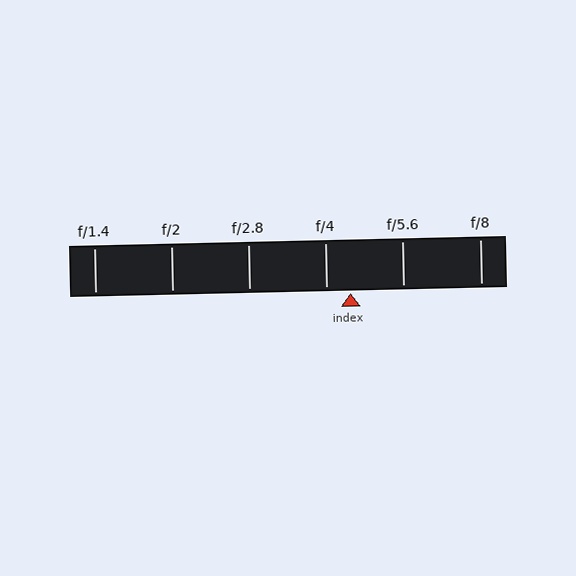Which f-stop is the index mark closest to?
The index mark is closest to f/4.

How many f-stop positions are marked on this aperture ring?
There are 6 f-stop positions marked.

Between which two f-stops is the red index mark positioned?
The index mark is between f/4 and f/5.6.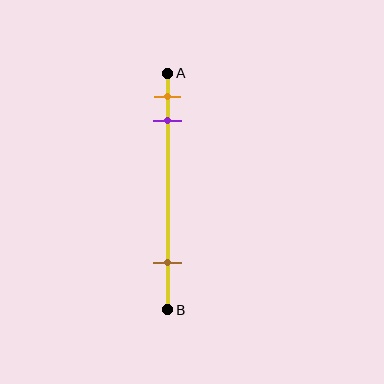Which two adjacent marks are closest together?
The orange and purple marks are the closest adjacent pair.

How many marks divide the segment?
There are 3 marks dividing the segment.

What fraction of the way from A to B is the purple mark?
The purple mark is approximately 20% (0.2) of the way from A to B.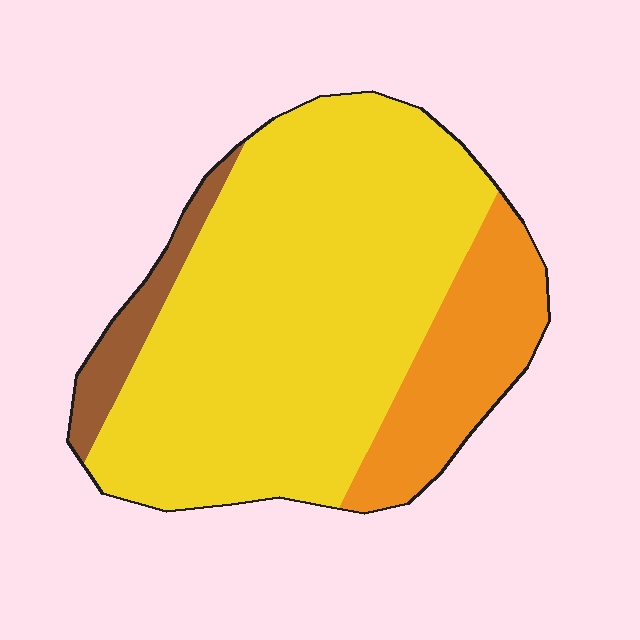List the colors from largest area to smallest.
From largest to smallest: yellow, orange, brown.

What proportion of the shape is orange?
Orange takes up between a sixth and a third of the shape.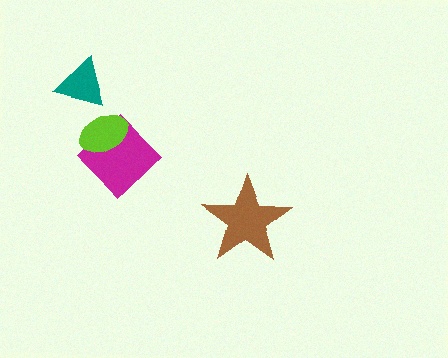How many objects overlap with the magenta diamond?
1 object overlaps with the magenta diamond.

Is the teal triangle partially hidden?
No, no other shape covers it.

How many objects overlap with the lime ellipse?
1 object overlaps with the lime ellipse.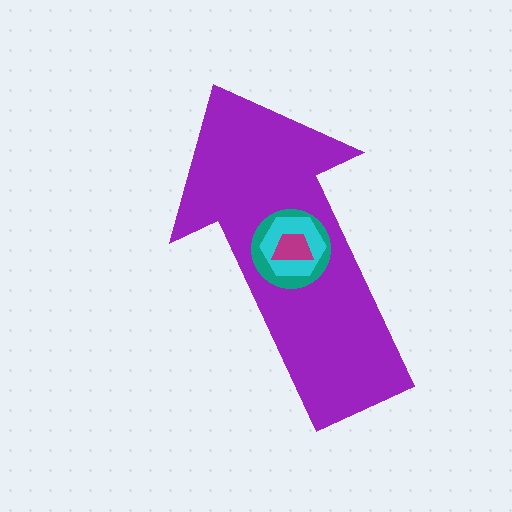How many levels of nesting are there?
4.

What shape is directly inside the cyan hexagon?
The magenta trapezoid.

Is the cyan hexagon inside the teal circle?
Yes.